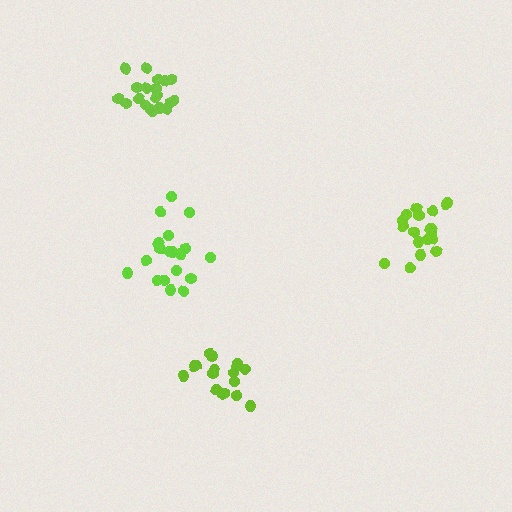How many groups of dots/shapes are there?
There are 4 groups.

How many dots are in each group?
Group 1: 19 dots, Group 2: 20 dots, Group 3: 17 dots, Group 4: 21 dots (77 total).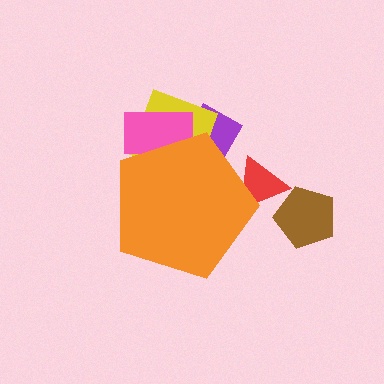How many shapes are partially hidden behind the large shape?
5 shapes are partially hidden.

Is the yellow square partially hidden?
Yes, the yellow square is partially hidden behind the orange pentagon.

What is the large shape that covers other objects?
An orange pentagon.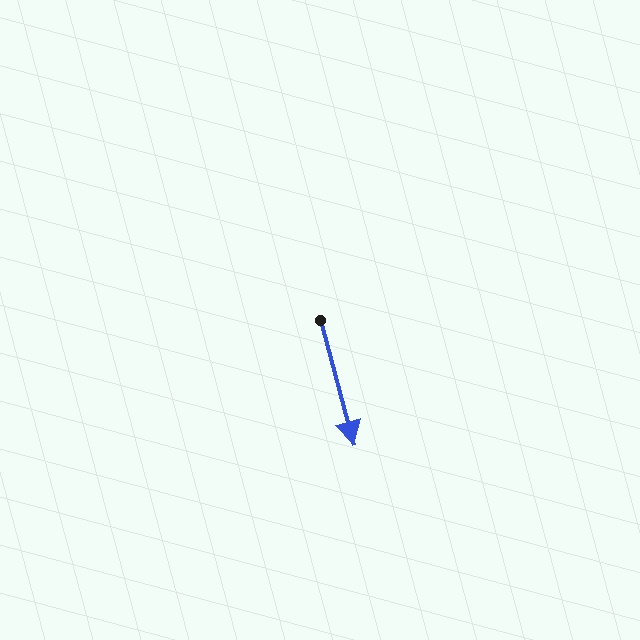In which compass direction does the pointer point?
South.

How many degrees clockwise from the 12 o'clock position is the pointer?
Approximately 165 degrees.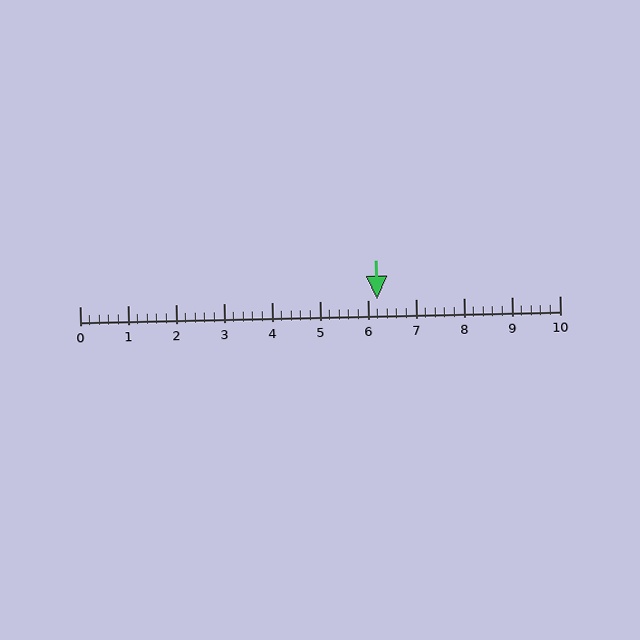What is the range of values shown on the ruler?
The ruler shows values from 0 to 10.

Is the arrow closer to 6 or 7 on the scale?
The arrow is closer to 6.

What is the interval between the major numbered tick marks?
The major tick marks are spaced 1 units apart.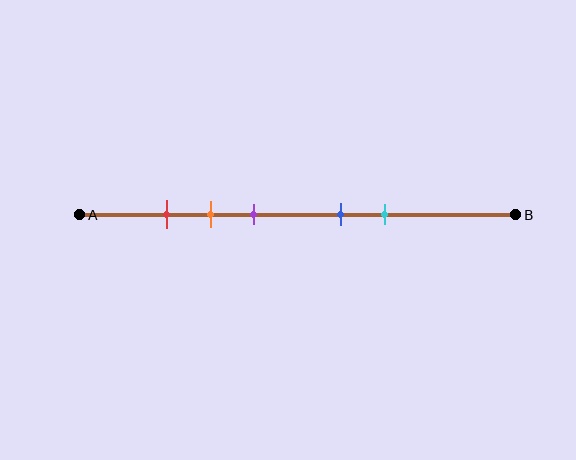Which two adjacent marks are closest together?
The red and orange marks are the closest adjacent pair.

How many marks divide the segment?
There are 5 marks dividing the segment.